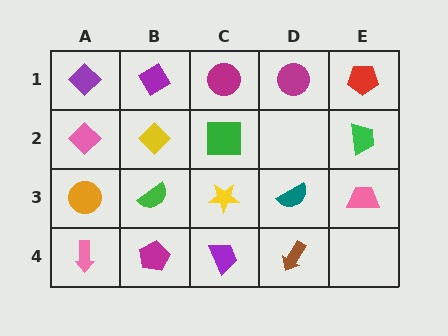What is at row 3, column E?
A pink trapezoid.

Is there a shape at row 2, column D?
No, that cell is empty.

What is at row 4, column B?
A magenta pentagon.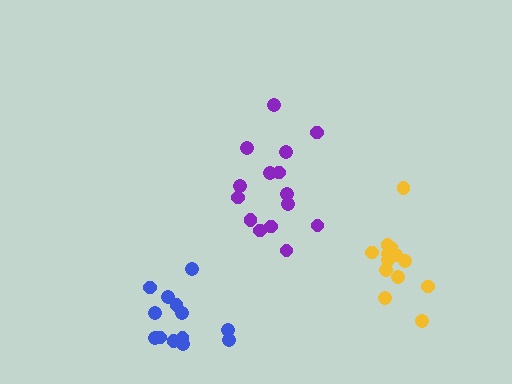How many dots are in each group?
Group 1: 13 dots, Group 2: 15 dots, Group 3: 13 dots (41 total).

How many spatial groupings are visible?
There are 3 spatial groupings.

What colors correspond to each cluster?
The clusters are colored: yellow, purple, blue.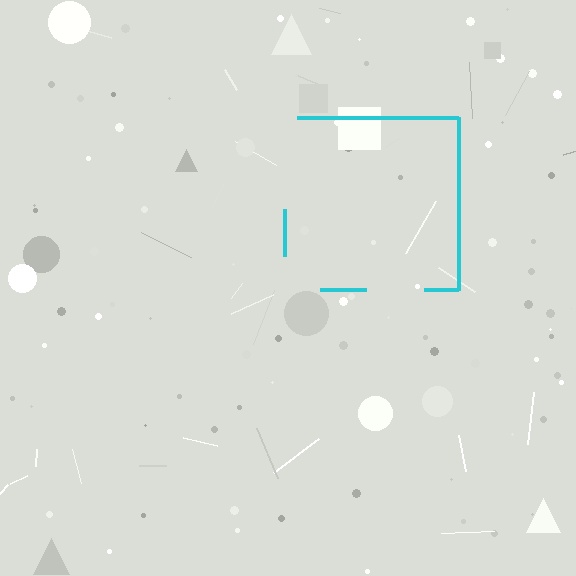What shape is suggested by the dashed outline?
The dashed outline suggests a square.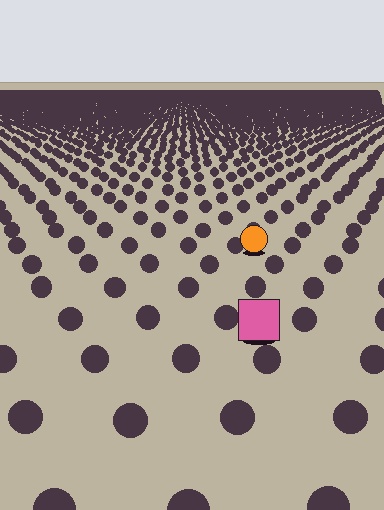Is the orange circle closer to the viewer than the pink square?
No. The pink square is closer — you can tell from the texture gradient: the ground texture is coarser near it.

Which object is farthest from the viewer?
The orange circle is farthest from the viewer. It appears smaller and the ground texture around it is denser.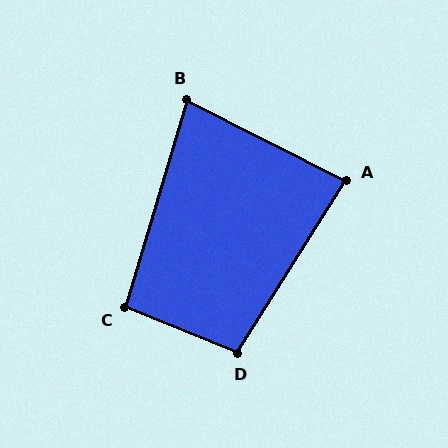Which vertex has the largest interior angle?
D, at approximately 100 degrees.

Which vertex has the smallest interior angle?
B, at approximately 80 degrees.